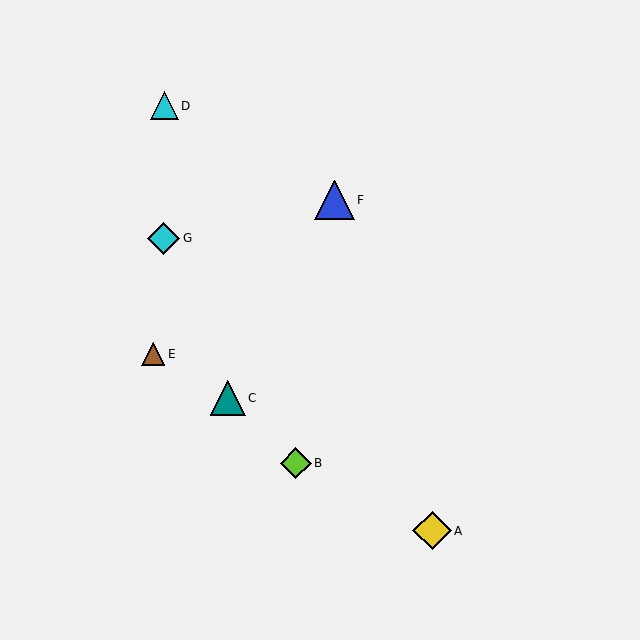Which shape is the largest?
The blue triangle (labeled F) is the largest.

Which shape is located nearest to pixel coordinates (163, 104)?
The cyan triangle (labeled D) at (164, 106) is nearest to that location.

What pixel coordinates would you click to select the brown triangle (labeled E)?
Click at (153, 354) to select the brown triangle E.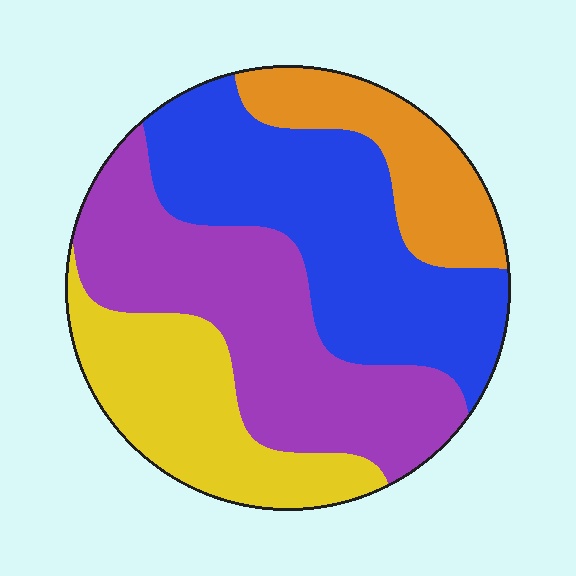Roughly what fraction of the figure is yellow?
Yellow takes up about one fifth (1/5) of the figure.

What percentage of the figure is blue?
Blue covers 33% of the figure.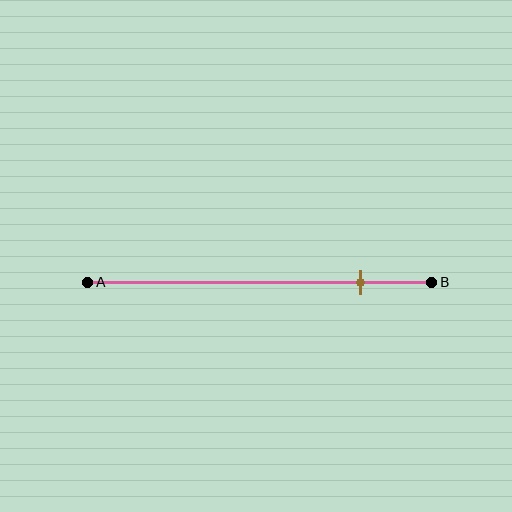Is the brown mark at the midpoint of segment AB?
No, the mark is at about 80% from A, not at the 50% midpoint.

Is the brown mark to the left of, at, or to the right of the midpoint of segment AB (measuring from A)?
The brown mark is to the right of the midpoint of segment AB.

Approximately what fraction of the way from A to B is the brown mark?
The brown mark is approximately 80% of the way from A to B.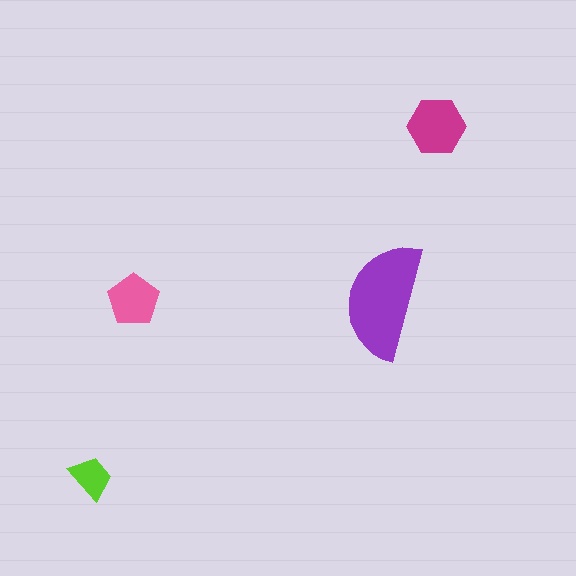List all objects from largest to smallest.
The purple semicircle, the magenta hexagon, the pink pentagon, the lime trapezoid.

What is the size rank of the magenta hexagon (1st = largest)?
2nd.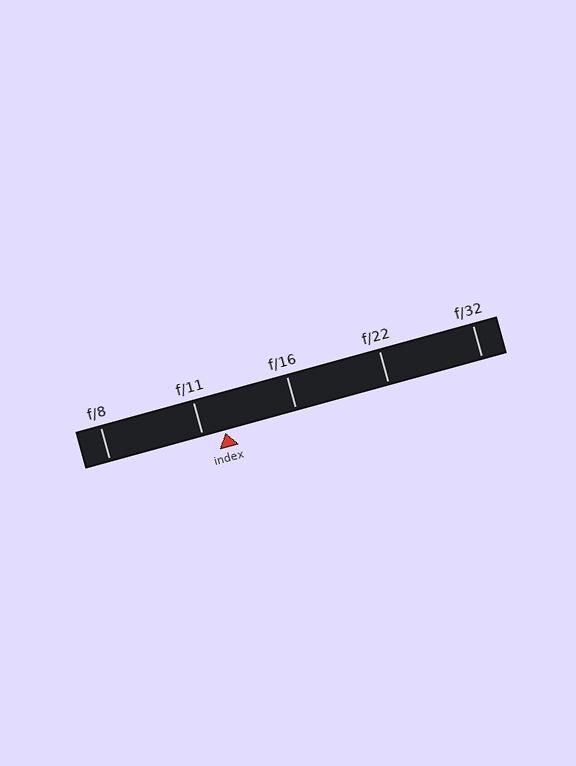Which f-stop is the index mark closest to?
The index mark is closest to f/11.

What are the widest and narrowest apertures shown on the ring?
The widest aperture shown is f/8 and the narrowest is f/32.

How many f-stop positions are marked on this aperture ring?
There are 5 f-stop positions marked.